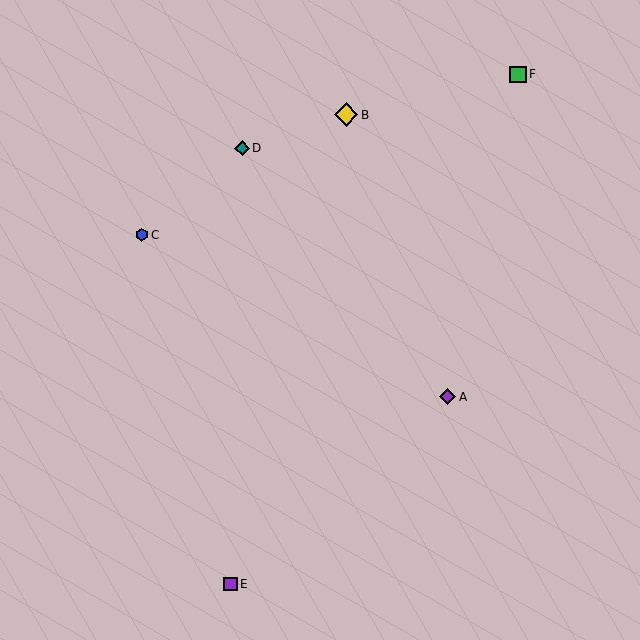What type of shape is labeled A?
Shape A is a purple diamond.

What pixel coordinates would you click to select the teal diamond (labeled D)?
Click at (242, 148) to select the teal diamond D.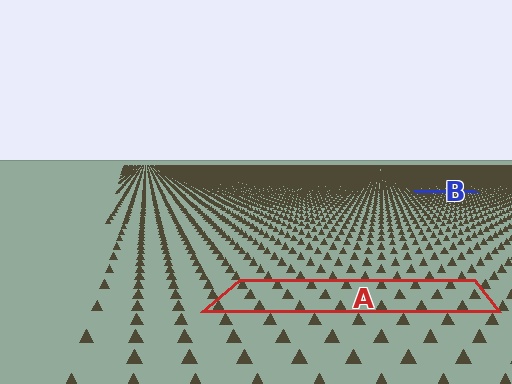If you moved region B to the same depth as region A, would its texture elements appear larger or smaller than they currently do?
They would appear larger. At a closer depth, the same texture elements are projected at a bigger on-screen size.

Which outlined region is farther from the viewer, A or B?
Region B is farther from the viewer — the texture elements inside it appear smaller and more densely packed.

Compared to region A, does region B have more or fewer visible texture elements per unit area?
Region B has more texture elements per unit area — they are packed more densely because it is farther away.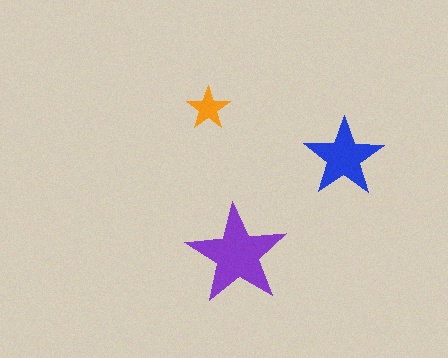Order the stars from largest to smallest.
the purple one, the blue one, the orange one.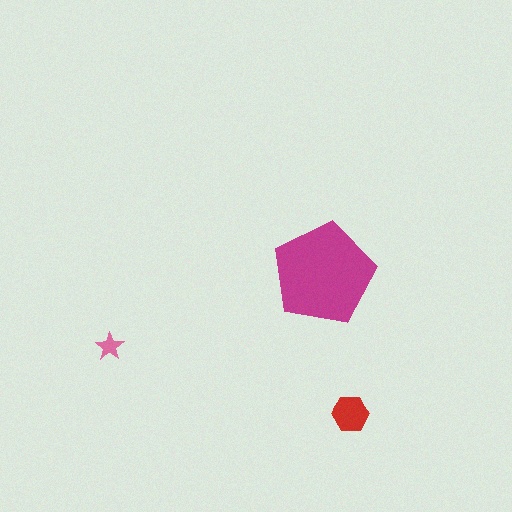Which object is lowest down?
The red hexagon is bottommost.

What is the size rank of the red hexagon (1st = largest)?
2nd.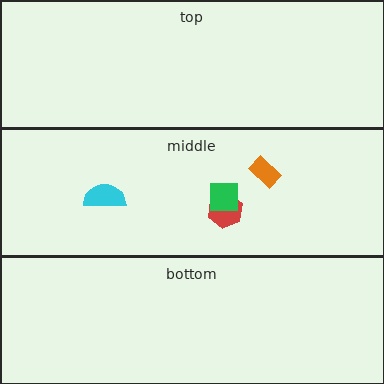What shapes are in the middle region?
The red hexagon, the green square, the cyan semicircle, the orange rectangle.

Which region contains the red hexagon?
The middle region.